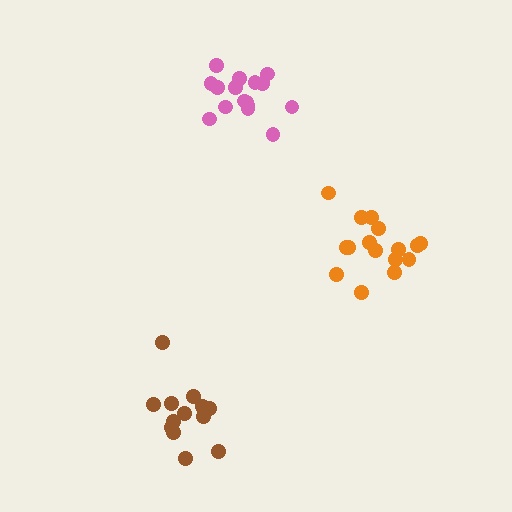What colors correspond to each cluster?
The clusters are colored: pink, brown, orange.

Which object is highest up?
The pink cluster is topmost.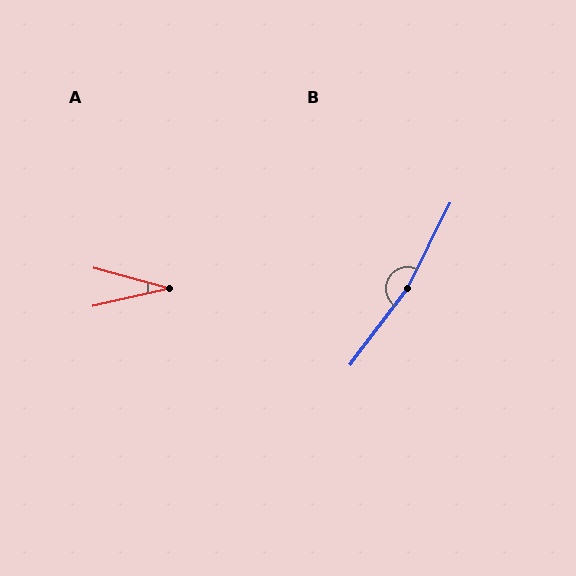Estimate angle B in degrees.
Approximately 170 degrees.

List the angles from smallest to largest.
A (28°), B (170°).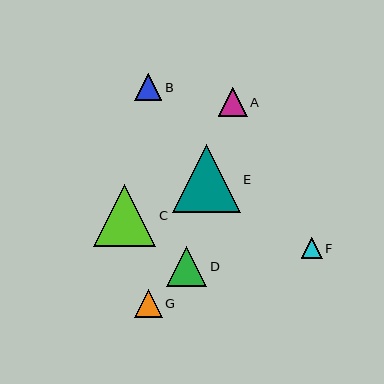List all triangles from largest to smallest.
From largest to smallest: E, C, D, A, G, B, F.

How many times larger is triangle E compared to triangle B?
Triangle E is approximately 2.5 times the size of triangle B.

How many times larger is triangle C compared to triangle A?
Triangle C is approximately 2.1 times the size of triangle A.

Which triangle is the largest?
Triangle E is the largest with a size of approximately 68 pixels.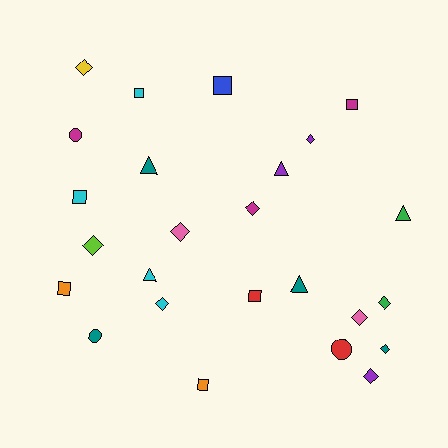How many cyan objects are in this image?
There are 4 cyan objects.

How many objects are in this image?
There are 25 objects.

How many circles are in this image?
There are 3 circles.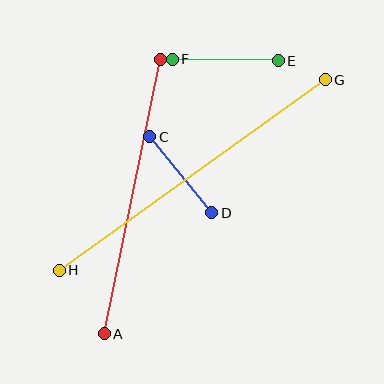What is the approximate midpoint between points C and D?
The midpoint is at approximately (181, 175) pixels.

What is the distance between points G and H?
The distance is approximately 327 pixels.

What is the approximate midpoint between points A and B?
The midpoint is at approximately (132, 197) pixels.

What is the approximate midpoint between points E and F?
The midpoint is at approximately (225, 60) pixels.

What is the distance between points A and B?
The distance is approximately 279 pixels.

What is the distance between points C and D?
The distance is approximately 98 pixels.